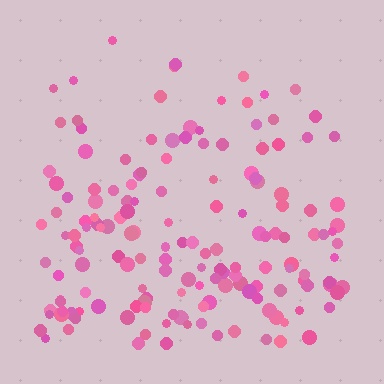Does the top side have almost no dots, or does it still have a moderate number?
Still a moderate number, just noticeably fewer than the bottom.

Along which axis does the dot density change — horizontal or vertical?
Vertical.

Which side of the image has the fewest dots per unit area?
The top.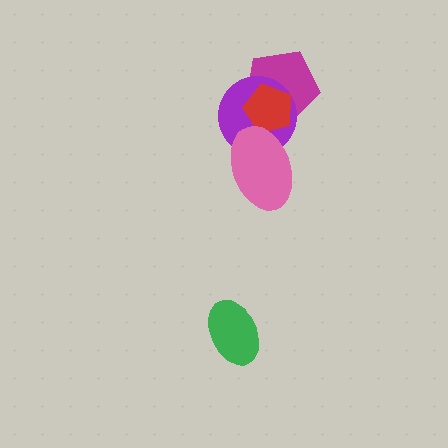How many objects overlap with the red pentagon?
3 objects overlap with the red pentagon.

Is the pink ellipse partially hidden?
No, no other shape covers it.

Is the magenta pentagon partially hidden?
Yes, it is partially covered by another shape.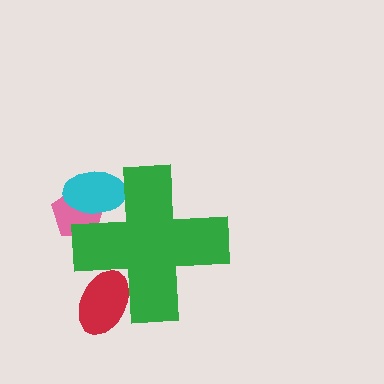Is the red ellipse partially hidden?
Yes, the red ellipse is partially hidden behind the green cross.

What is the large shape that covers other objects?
A green cross.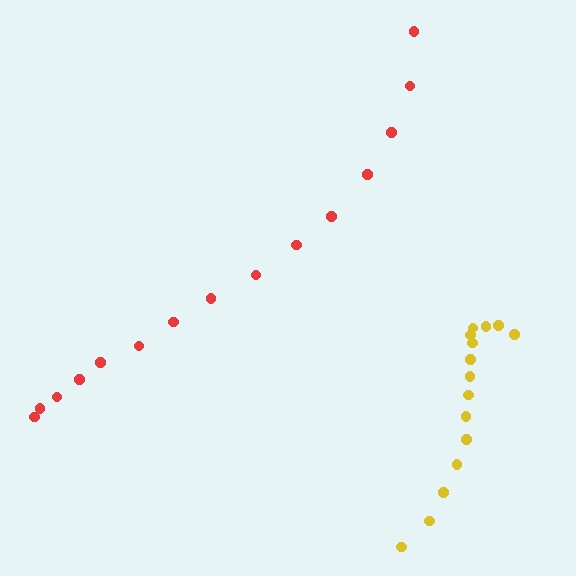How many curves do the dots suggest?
There are 2 distinct paths.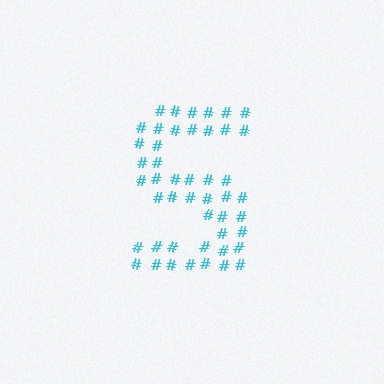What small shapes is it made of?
It is made of small hash symbols.